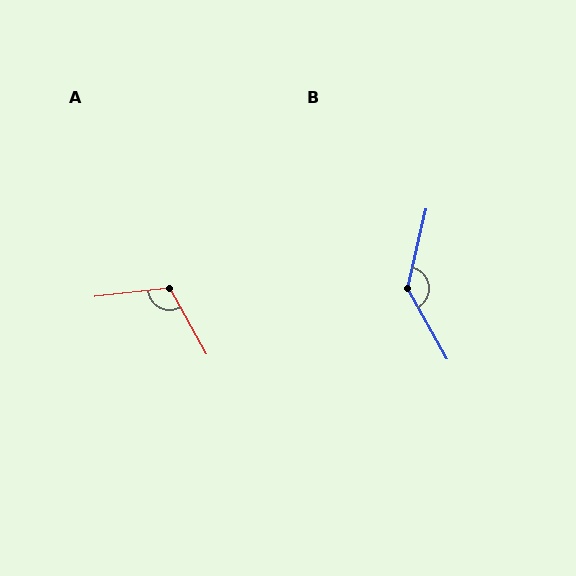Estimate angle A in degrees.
Approximately 112 degrees.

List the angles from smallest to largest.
A (112°), B (138°).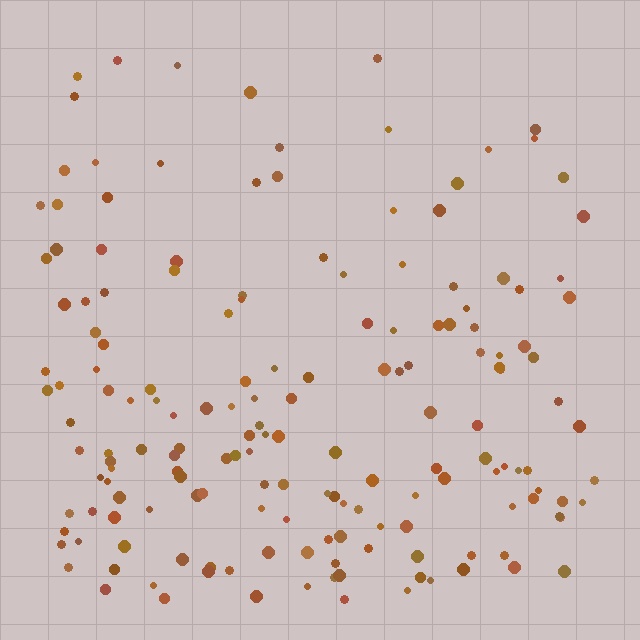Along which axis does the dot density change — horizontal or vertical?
Vertical.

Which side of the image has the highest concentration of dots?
The bottom.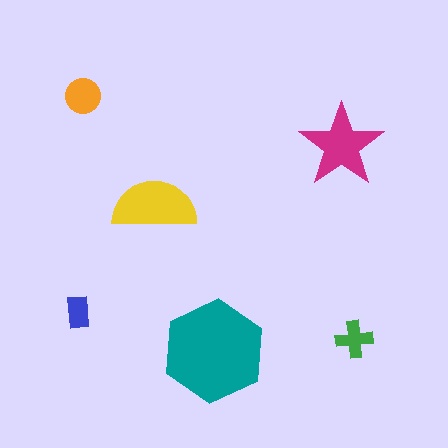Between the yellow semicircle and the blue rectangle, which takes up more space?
The yellow semicircle.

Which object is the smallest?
The blue rectangle.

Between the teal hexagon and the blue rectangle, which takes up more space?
The teal hexagon.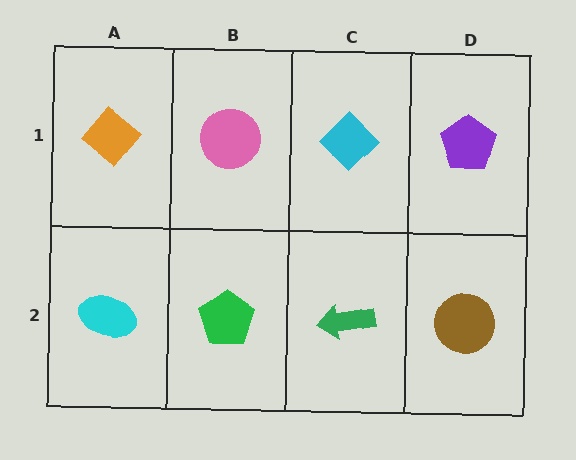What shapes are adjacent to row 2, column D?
A purple pentagon (row 1, column D), a green arrow (row 2, column C).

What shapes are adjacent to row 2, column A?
An orange diamond (row 1, column A), a green pentagon (row 2, column B).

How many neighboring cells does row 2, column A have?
2.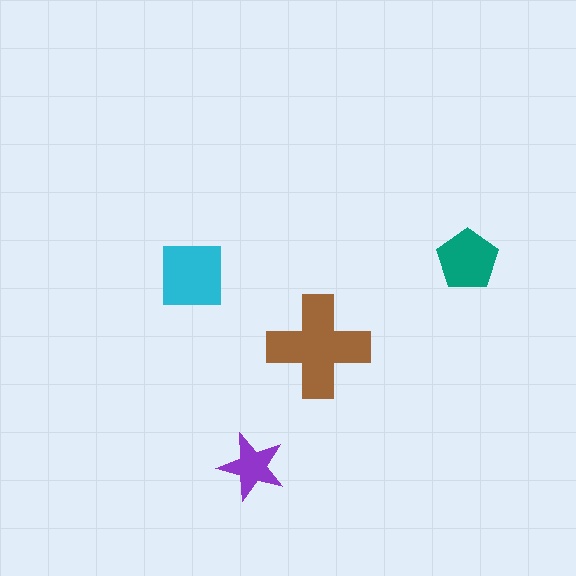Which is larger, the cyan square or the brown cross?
The brown cross.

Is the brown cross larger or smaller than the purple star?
Larger.